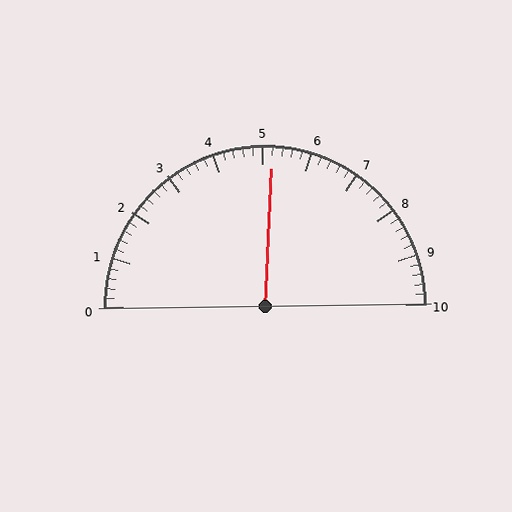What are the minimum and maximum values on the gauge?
The gauge ranges from 0 to 10.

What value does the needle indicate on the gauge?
The needle indicates approximately 5.2.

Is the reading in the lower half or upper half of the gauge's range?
The reading is in the upper half of the range (0 to 10).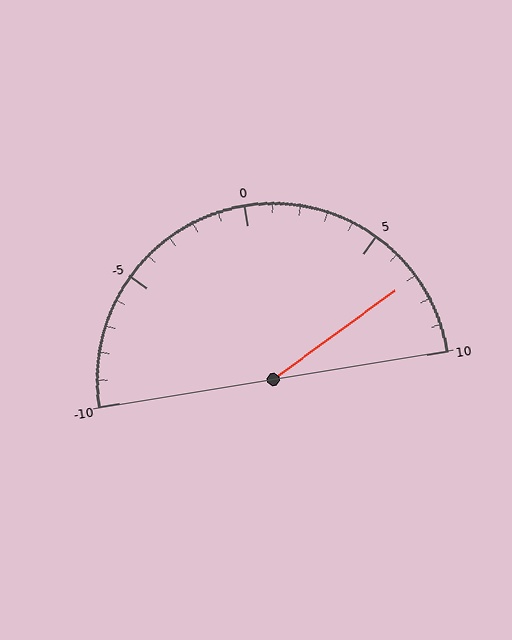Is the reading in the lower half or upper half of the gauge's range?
The reading is in the upper half of the range (-10 to 10).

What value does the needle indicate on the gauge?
The needle indicates approximately 7.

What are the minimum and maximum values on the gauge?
The gauge ranges from -10 to 10.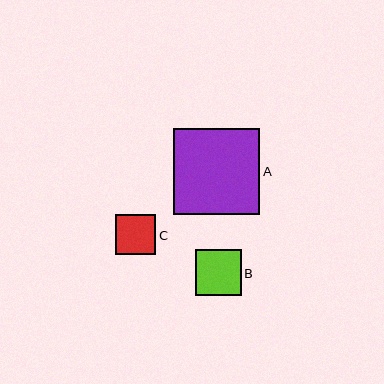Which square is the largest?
Square A is the largest with a size of approximately 86 pixels.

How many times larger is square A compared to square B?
Square A is approximately 1.9 times the size of square B.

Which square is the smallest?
Square C is the smallest with a size of approximately 40 pixels.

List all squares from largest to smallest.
From largest to smallest: A, B, C.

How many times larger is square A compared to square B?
Square A is approximately 1.9 times the size of square B.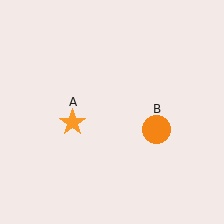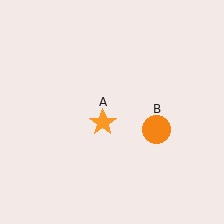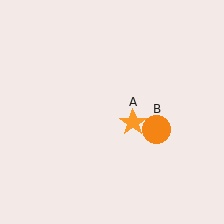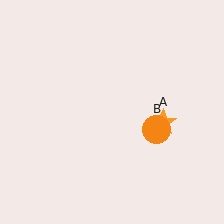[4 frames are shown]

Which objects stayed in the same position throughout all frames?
Orange circle (object B) remained stationary.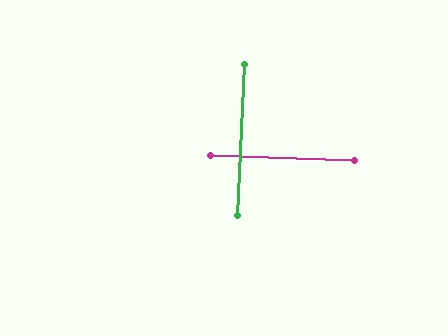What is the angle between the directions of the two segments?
Approximately 90 degrees.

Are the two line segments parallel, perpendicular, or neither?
Perpendicular — they meet at approximately 90°.